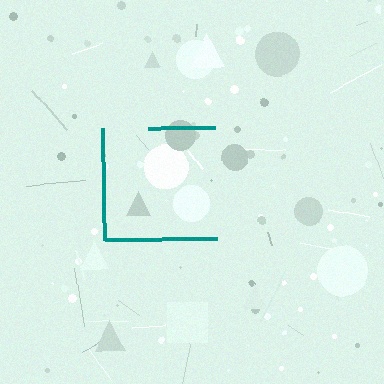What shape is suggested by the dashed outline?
The dashed outline suggests a square.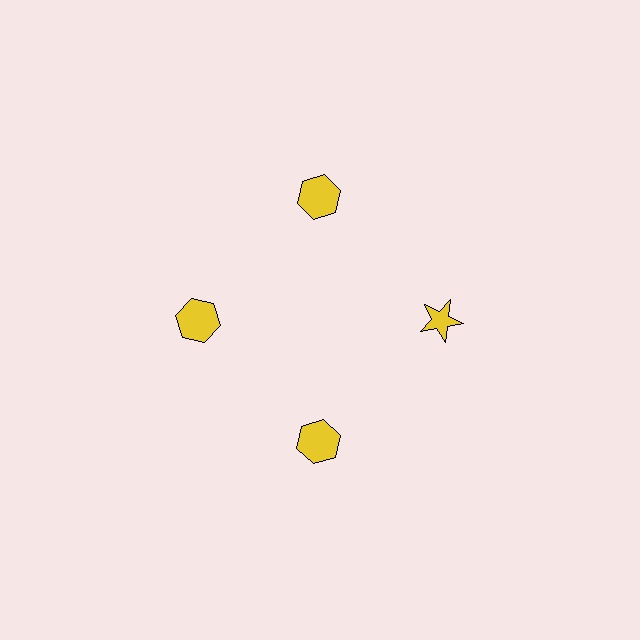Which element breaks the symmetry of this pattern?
The yellow star at roughly the 3 o'clock position breaks the symmetry. All other shapes are yellow hexagons.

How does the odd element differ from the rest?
It has a different shape: star instead of hexagon.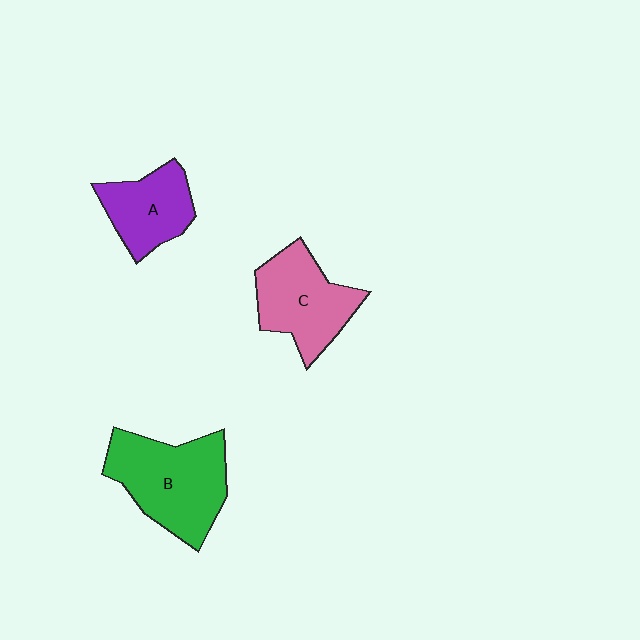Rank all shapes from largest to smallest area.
From largest to smallest: B (green), C (pink), A (purple).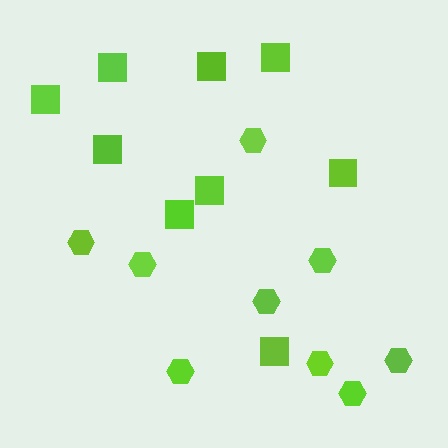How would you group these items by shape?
There are 2 groups: one group of hexagons (9) and one group of squares (9).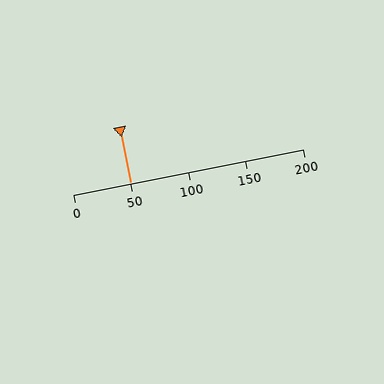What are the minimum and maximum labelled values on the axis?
The axis runs from 0 to 200.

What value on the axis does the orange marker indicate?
The marker indicates approximately 50.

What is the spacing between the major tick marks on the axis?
The major ticks are spaced 50 apart.